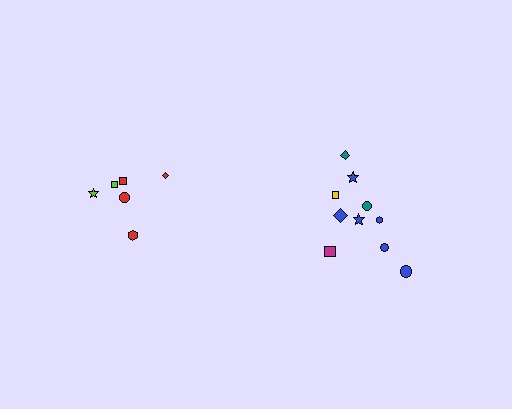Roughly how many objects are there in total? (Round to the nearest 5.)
Roughly 15 objects in total.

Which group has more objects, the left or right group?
The right group.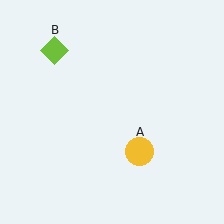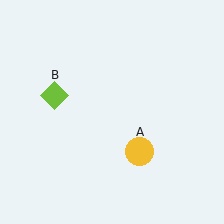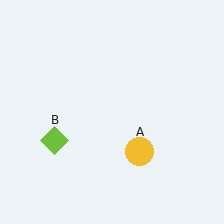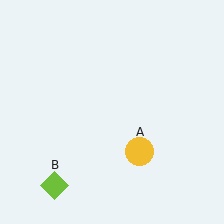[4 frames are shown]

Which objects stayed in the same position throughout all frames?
Yellow circle (object A) remained stationary.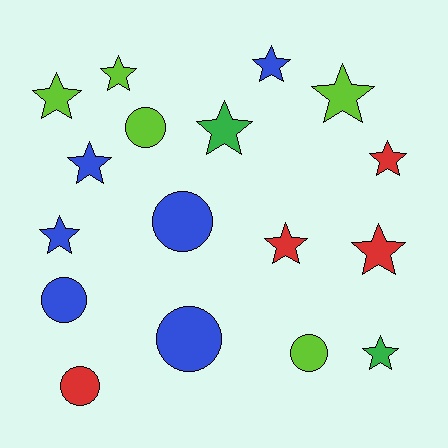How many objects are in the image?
There are 17 objects.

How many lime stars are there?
There are 3 lime stars.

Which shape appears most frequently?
Star, with 11 objects.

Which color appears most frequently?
Blue, with 6 objects.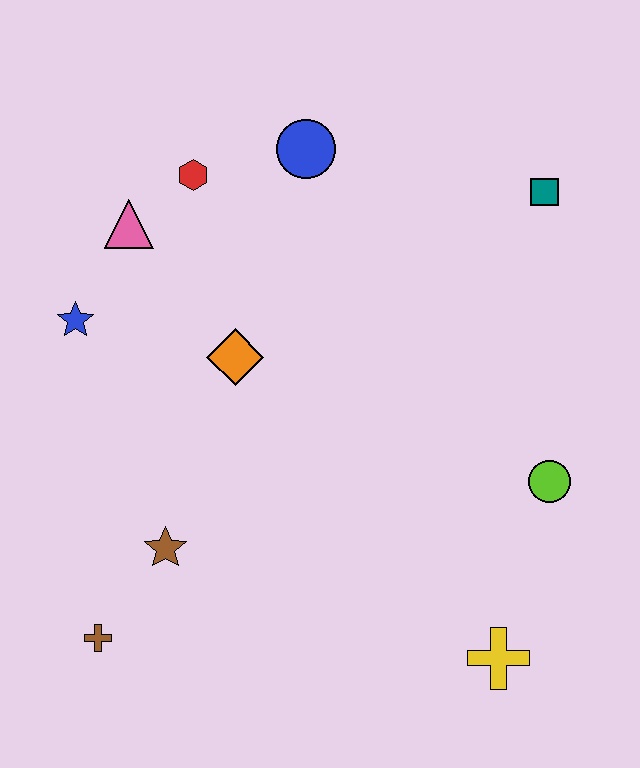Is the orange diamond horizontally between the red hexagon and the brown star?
No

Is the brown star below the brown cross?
No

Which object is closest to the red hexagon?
The pink triangle is closest to the red hexagon.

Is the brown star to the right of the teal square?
No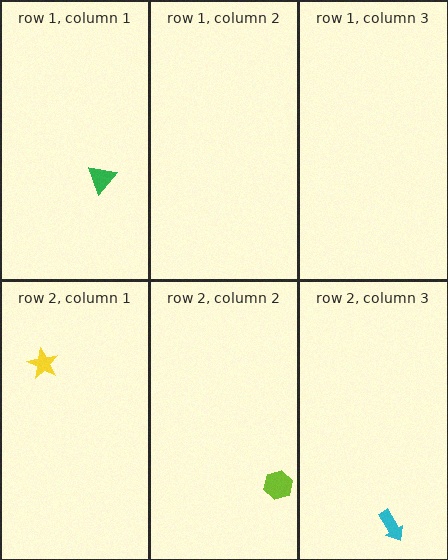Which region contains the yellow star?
The row 2, column 1 region.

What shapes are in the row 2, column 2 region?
The lime hexagon.